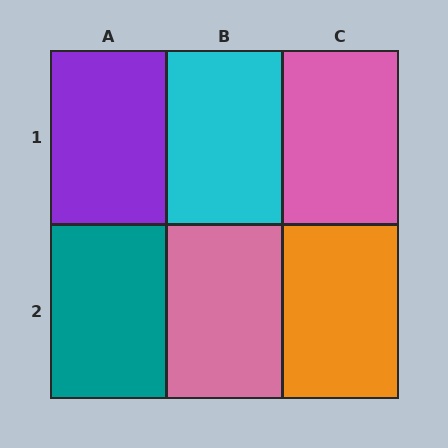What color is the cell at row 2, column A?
Teal.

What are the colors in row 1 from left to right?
Purple, cyan, pink.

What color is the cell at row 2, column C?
Orange.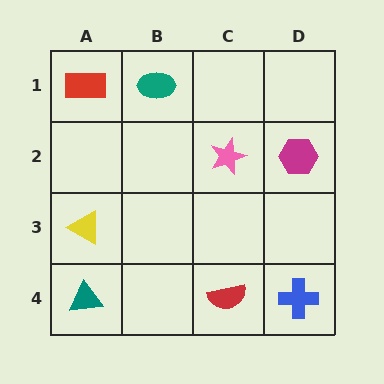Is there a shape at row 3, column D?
No, that cell is empty.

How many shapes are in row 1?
2 shapes.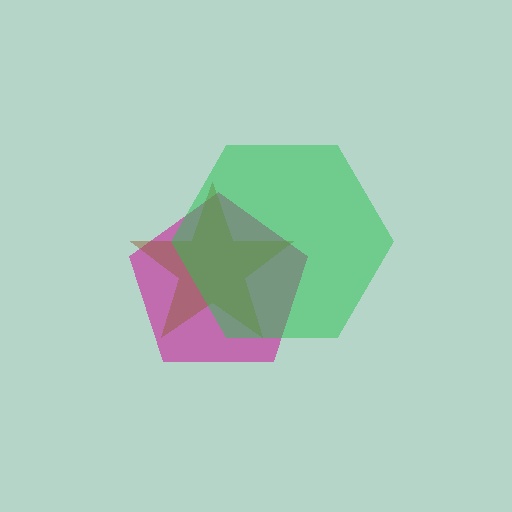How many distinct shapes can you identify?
There are 3 distinct shapes: a magenta pentagon, a brown star, a green hexagon.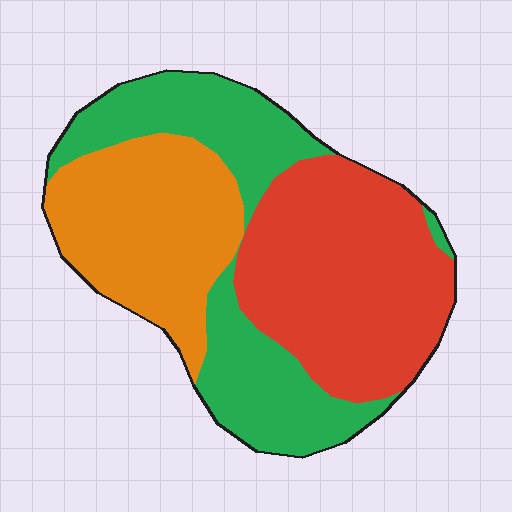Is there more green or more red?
Red.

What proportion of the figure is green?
Green covers around 35% of the figure.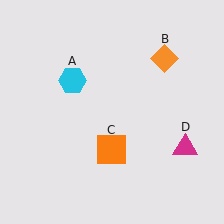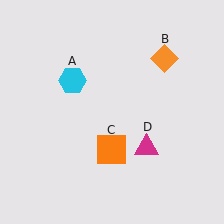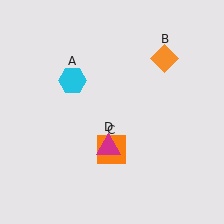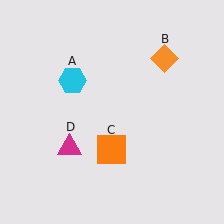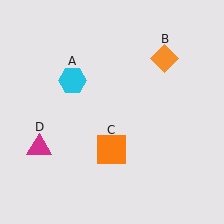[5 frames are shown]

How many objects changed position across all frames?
1 object changed position: magenta triangle (object D).